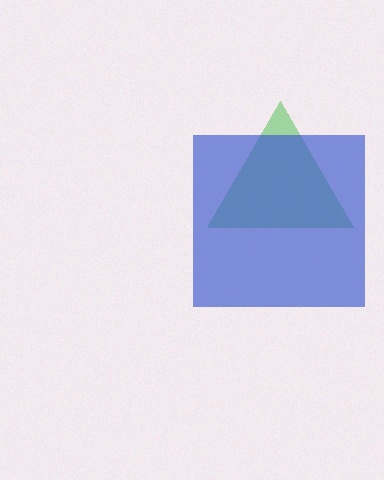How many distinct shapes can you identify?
There are 2 distinct shapes: a green triangle, a blue square.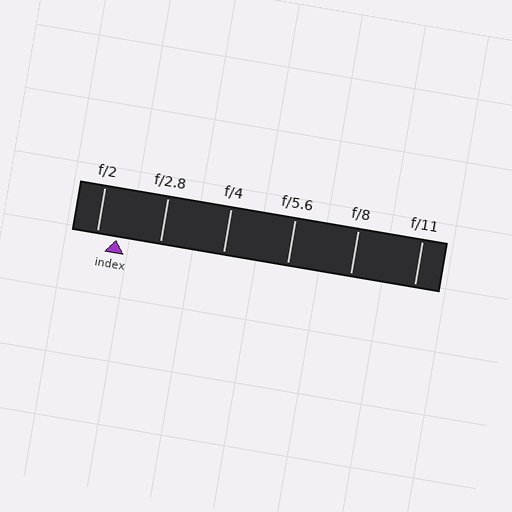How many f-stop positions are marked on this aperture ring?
There are 6 f-stop positions marked.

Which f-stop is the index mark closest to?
The index mark is closest to f/2.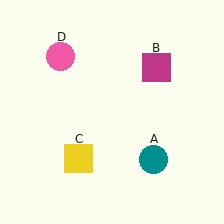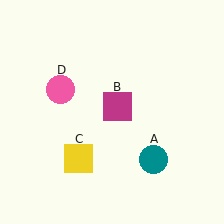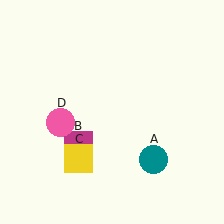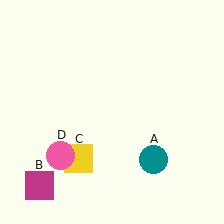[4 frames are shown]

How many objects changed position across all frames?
2 objects changed position: magenta square (object B), pink circle (object D).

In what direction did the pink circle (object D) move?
The pink circle (object D) moved down.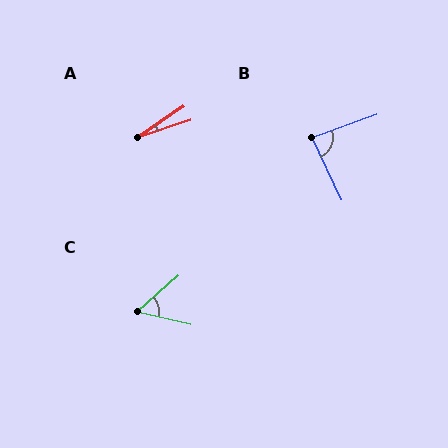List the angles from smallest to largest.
A (16°), C (54°), B (85°).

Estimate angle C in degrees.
Approximately 54 degrees.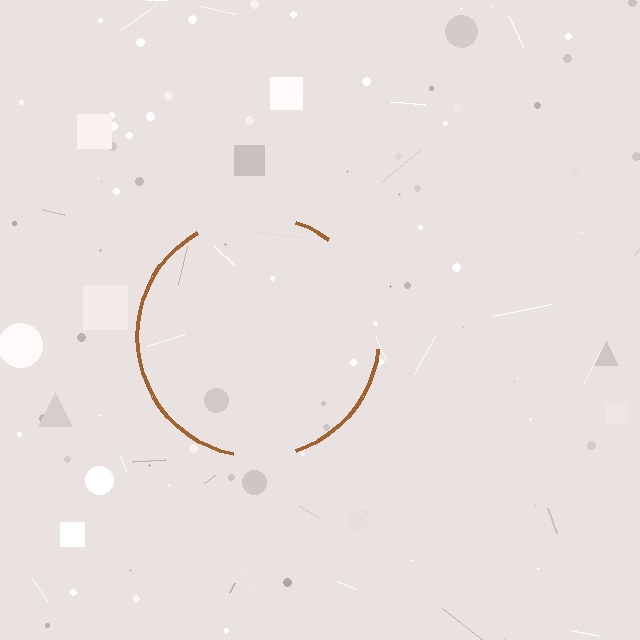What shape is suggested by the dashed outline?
The dashed outline suggests a circle.